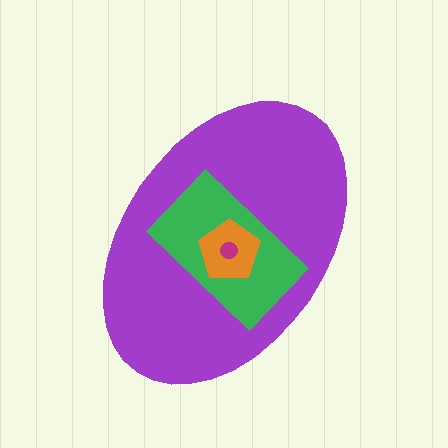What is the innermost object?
The magenta circle.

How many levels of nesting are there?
4.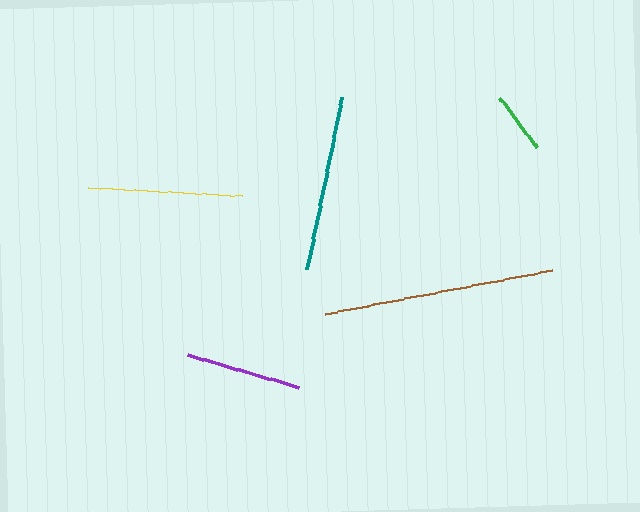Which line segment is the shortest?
The green line is the shortest at approximately 62 pixels.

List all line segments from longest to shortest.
From longest to shortest: brown, teal, yellow, purple, green.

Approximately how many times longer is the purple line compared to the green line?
The purple line is approximately 1.9 times the length of the green line.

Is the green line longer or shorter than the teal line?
The teal line is longer than the green line.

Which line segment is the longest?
The brown line is the longest at approximately 231 pixels.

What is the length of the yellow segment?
The yellow segment is approximately 155 pixels long.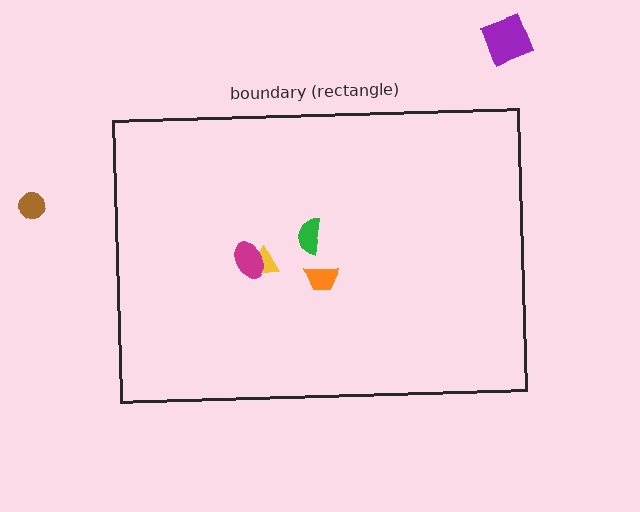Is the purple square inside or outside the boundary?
Outside.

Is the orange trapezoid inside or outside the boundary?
Inside.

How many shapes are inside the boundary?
4 inside, 2 outside.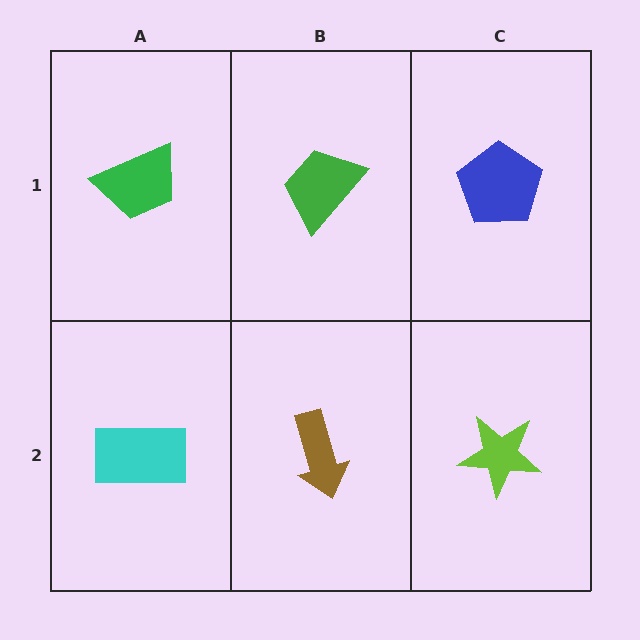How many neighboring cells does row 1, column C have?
2.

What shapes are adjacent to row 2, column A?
A green trapezoid (row 1, column A), a brown arrow (row 2, column B).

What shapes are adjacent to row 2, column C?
A blue pentagon (row 1, column C), a brown arrow (row 2, column B).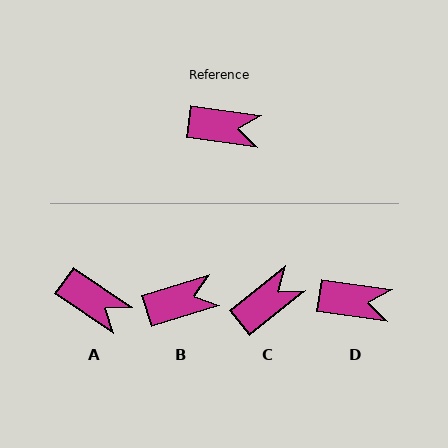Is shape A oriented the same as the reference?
No, it is off by about 27 degrees.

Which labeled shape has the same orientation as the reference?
D.